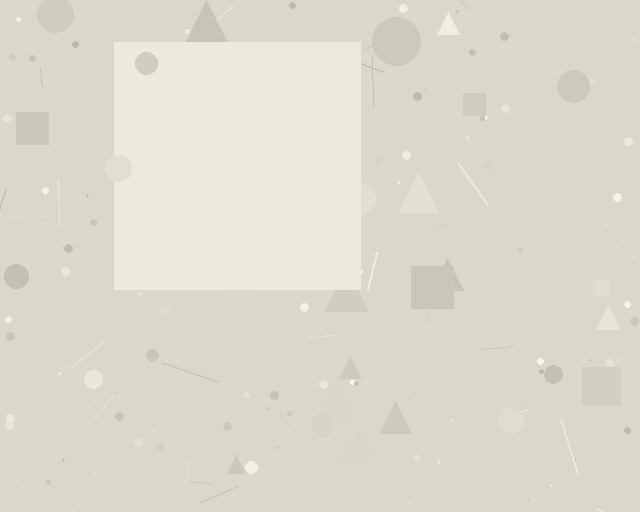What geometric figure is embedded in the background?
A square is embedded in the background.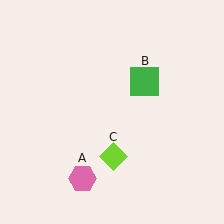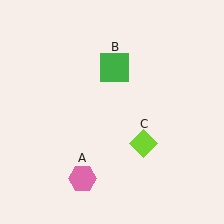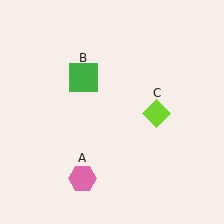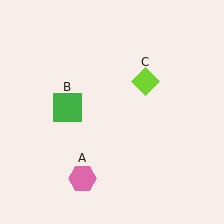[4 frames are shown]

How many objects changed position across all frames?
2 objects changed position: green square (object B), lime diamond (object C).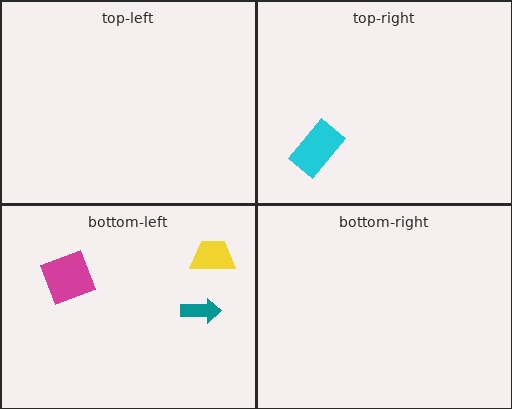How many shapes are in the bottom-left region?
3.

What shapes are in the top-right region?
The cyan rectangle.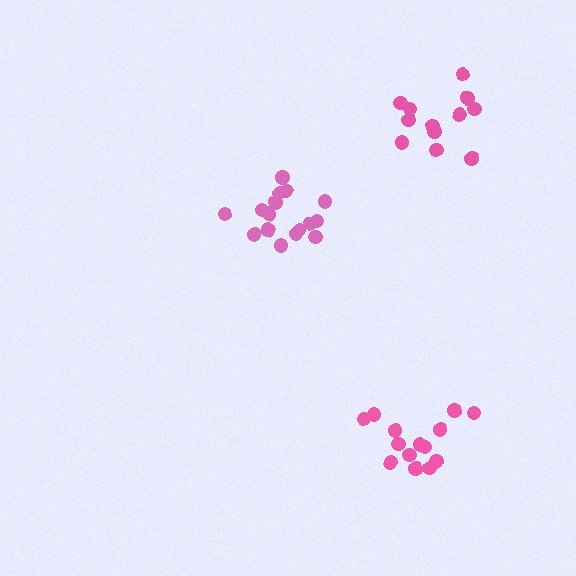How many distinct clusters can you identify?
There are 3 distinct clusters.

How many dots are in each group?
Group 1: 12 dots, Group 2: 14 dots, Group 3: 16 dots (42 total).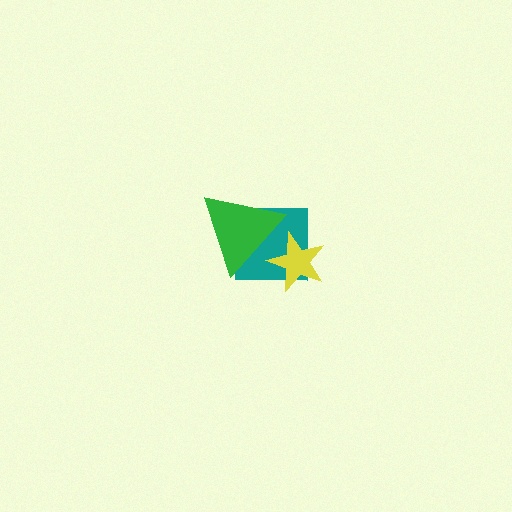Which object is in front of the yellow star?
The green triangle is in front of the yellow star.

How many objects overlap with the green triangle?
2 objects overlap with the green triangle.